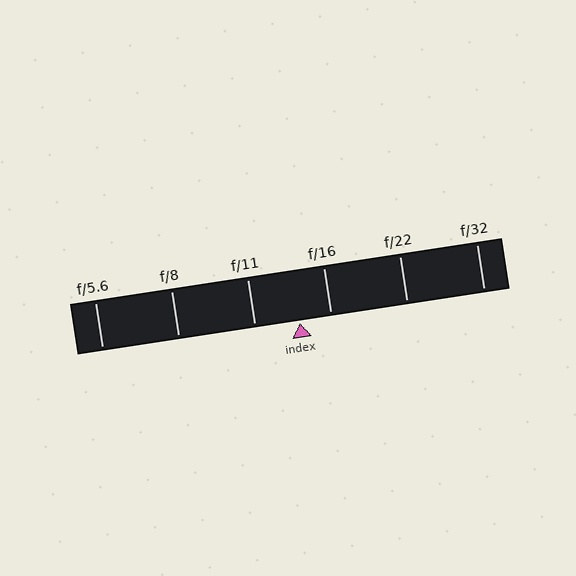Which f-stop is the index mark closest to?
The index mark is closest to f/16.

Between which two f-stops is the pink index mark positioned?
The index mark is between f/11 and f/16.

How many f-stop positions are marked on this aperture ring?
There are 6 f-stop positions marked.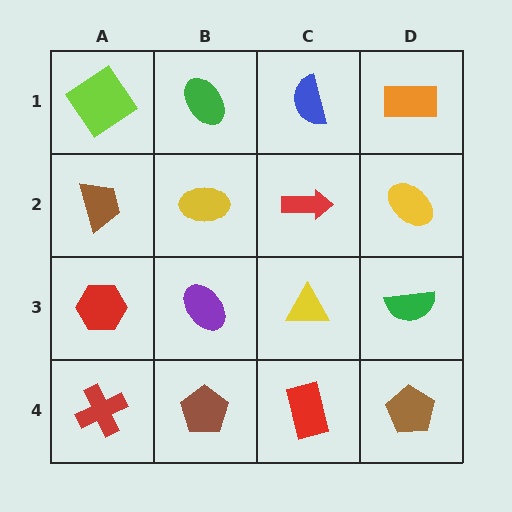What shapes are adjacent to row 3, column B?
A yellow ellipse (row 2, column B), a brown pentagon (row 4, column B), a red hexagon (row 3, column A), a yellow triangle (row 3, column C).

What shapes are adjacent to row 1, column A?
A brown trapezoid (row 2, column A), a green ellipse (row 1, column B).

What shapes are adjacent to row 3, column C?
A red arrow (row 2, column C), a red rectangle (row 4, column C), a purple ellipse (row 3, column B), a green semicircle (row 3, column D).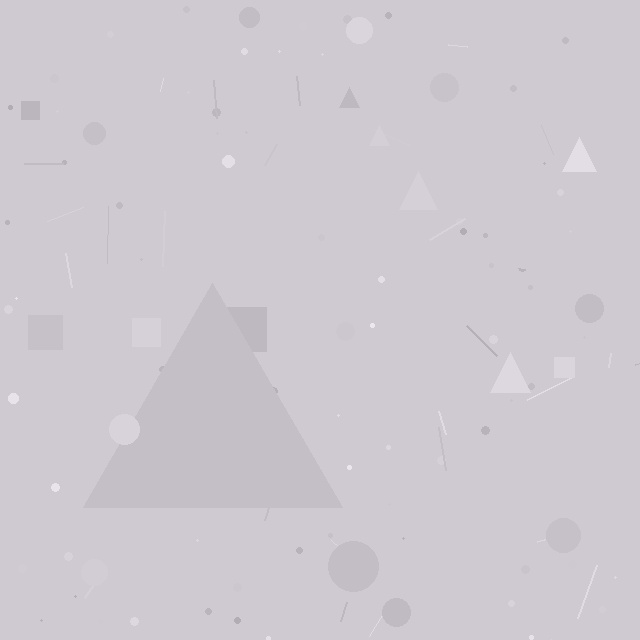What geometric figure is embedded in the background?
A triangle is embedded in the background.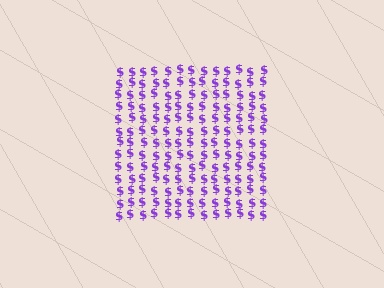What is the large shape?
The large shape is a square.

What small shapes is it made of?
It is made of small dollar signs.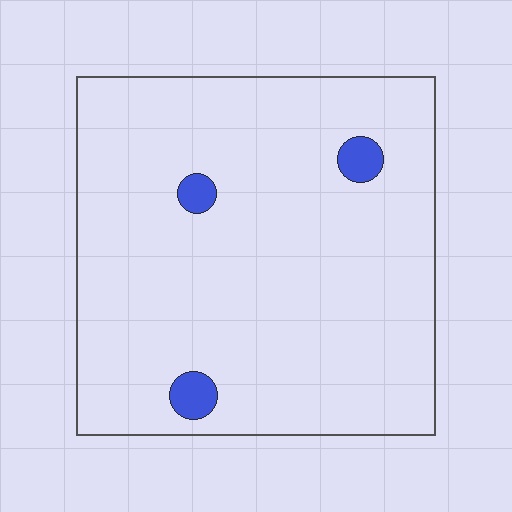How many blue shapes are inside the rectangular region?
3.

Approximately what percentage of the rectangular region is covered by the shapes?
Approximately 5%.